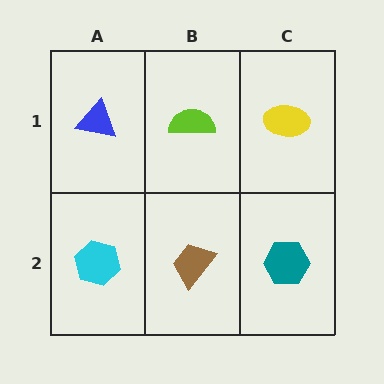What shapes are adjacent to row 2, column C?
A yellow ellipse (row 1, column C), a brown trapezoid (row 2, column B).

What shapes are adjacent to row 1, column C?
A teal hexagon (row 2, column C), a lime semicircle (row 1, column B).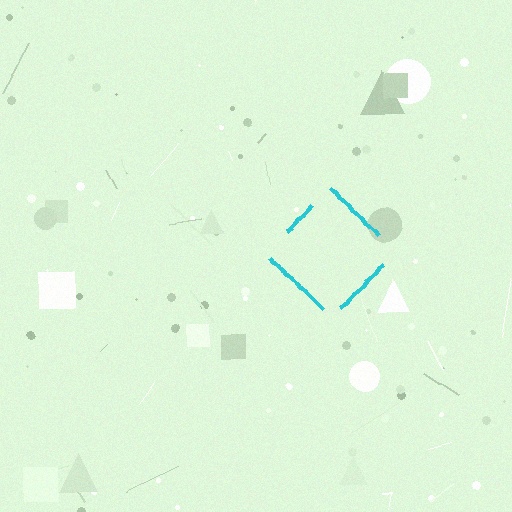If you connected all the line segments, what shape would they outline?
They would outline a diamond.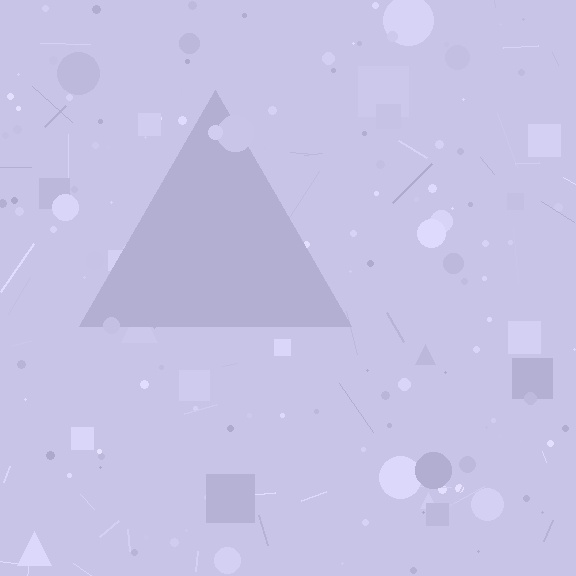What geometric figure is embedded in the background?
A triangle is embedded in the background.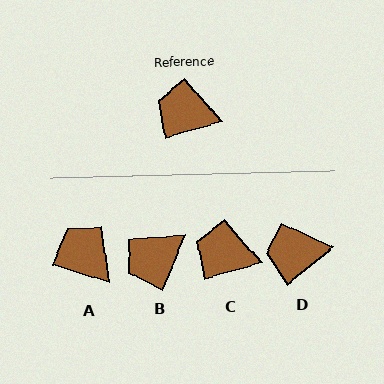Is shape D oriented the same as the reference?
No, it is off by about 24 degrees.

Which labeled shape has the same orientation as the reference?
C.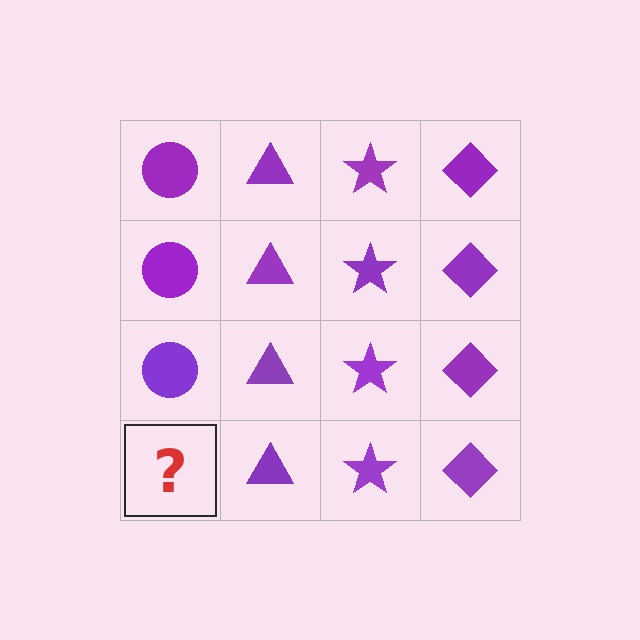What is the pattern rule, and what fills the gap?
The rule is that each column has a consistent shape. The gap should be filled with a purple circle.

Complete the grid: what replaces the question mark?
The question mark should be replaced with a purple circle.